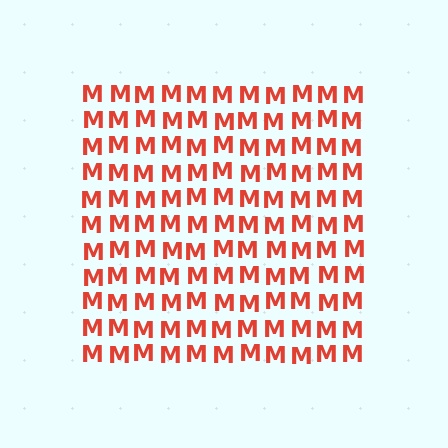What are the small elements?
The small elements are letter M's.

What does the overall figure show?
The overall figure shows a square.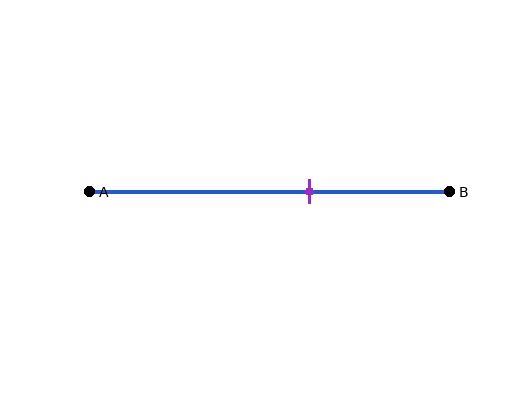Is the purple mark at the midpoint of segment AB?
No, the mark is at about 60% from A, not at the 50% midpoint.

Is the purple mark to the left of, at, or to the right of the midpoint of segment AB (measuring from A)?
The purple mark is to the right of the midpoint of segment AB.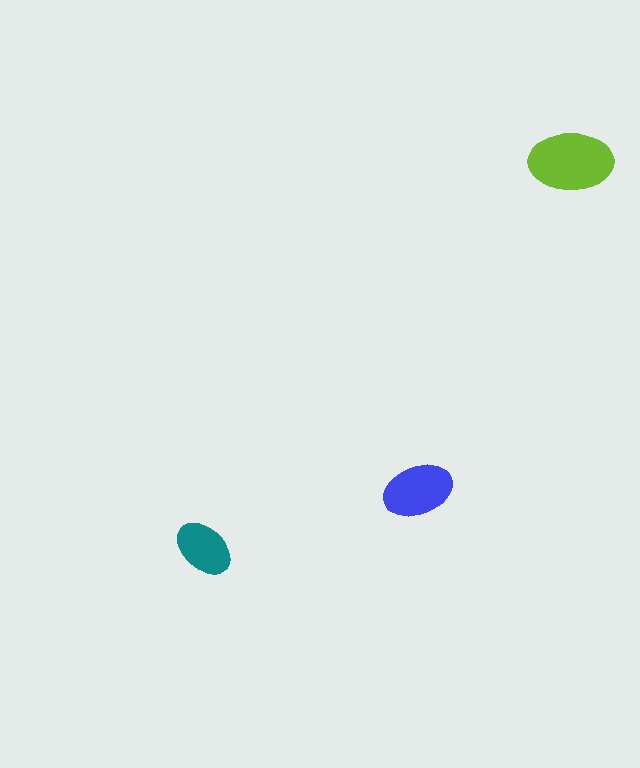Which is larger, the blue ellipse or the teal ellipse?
The blue one.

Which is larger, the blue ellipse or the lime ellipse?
The lime one.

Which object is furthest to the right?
The lime ellipse is rightmost.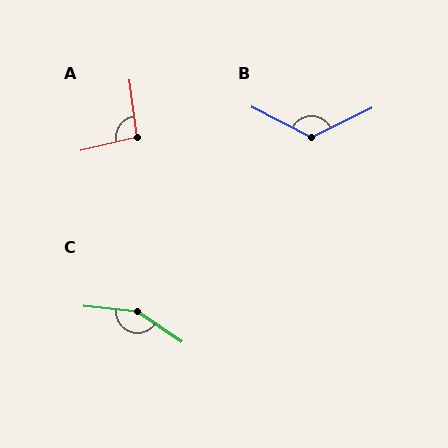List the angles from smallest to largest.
A (96°), B (127°), C (151°).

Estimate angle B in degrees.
Approximately 127 degrees.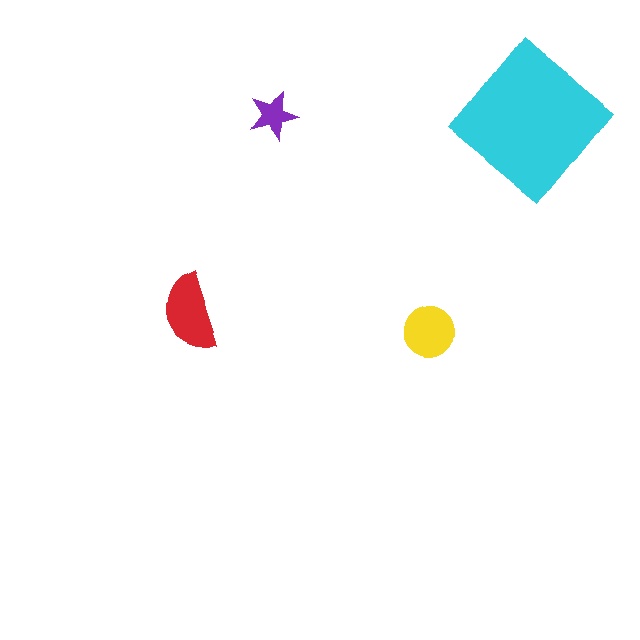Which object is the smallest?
The purple star.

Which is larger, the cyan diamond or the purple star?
The cyan diamond.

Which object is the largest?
The cyan diamond.